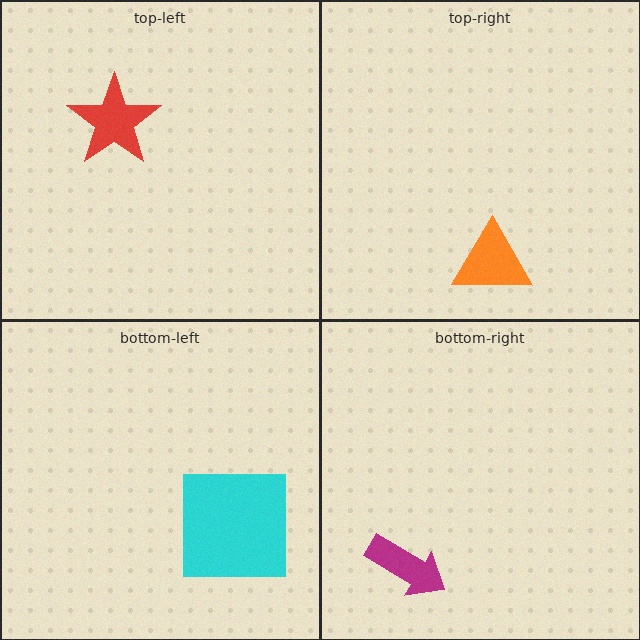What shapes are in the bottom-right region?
The magenta arrow.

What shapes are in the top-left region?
The red star.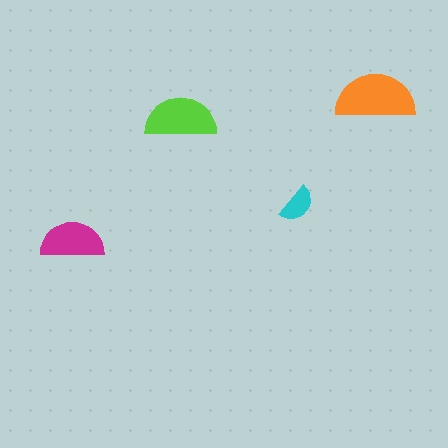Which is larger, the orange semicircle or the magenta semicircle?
The orange one.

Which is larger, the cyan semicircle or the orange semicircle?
The orange one.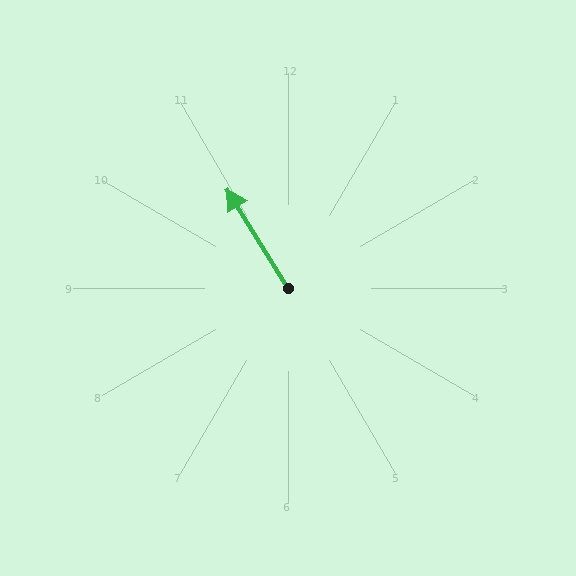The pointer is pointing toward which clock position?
Roughly 11 o'clock.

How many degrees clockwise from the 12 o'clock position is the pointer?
Approximately 328 degrees.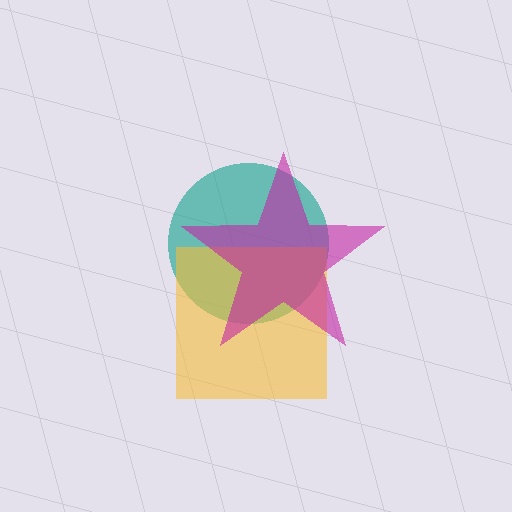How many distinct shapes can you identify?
There are 3 distinct shapes: a teal circle, a yellow square, a magenta star.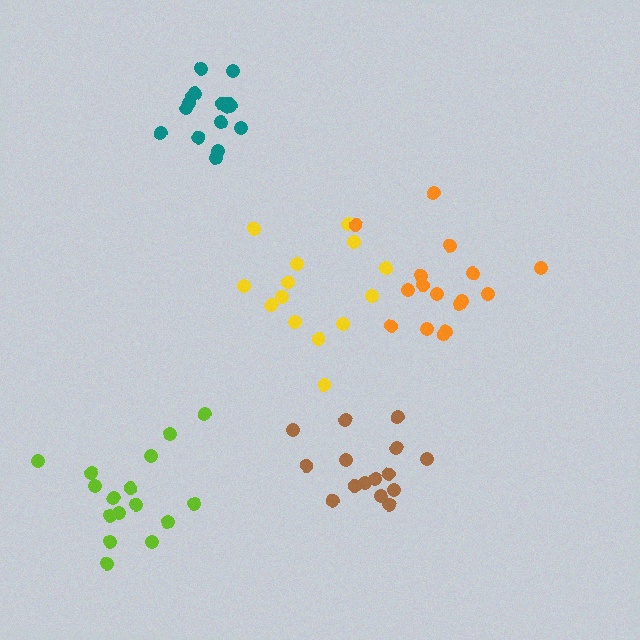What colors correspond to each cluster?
The clusters are colored: lime, brown, teal, yellow, orange.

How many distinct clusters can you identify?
There are 5 distinct clusters.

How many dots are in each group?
Group 1: 16 dots, Group 2: 15 dots, Group 3: 16 dots, Group 4: 14 dots, Group 5: 16 dots (77 total).